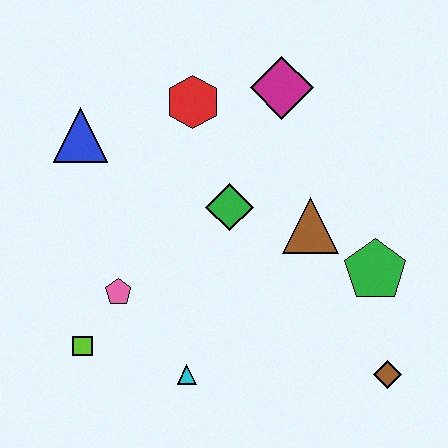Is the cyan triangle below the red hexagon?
Yes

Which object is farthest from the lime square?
The magenta diamond is farthest from the lime square.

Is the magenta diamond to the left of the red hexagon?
No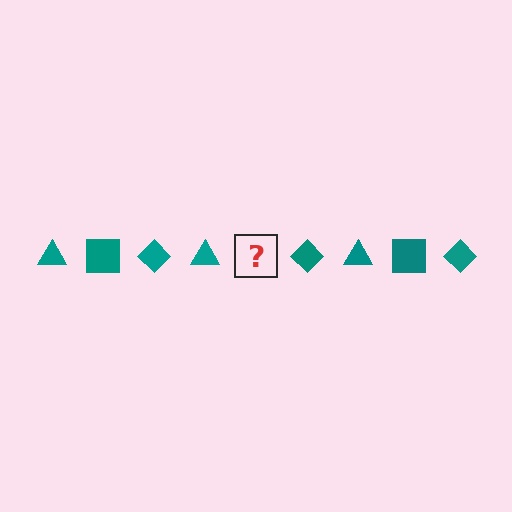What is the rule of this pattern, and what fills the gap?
The rule is that the pattern cycles through triangle, square, diamond shapes in teal. The gap should be filled with a teal square.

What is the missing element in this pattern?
The missing element is a teal square.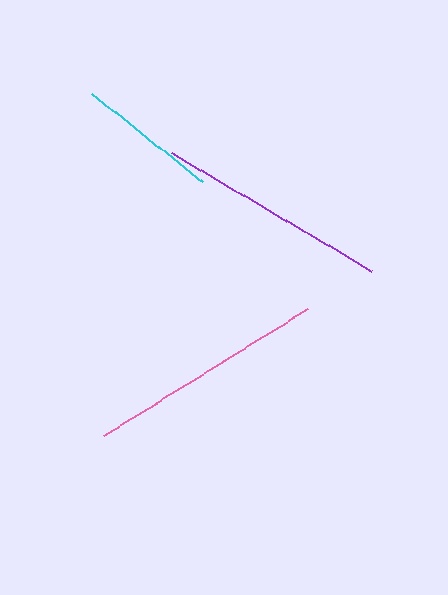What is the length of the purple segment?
The purple segment is approximately 234 pixels long.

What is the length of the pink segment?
The pink segment is approximately 240 pixels long.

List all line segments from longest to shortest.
From longest to shortest: pink, purple, cyan.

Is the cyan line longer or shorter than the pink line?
The pink line is longer than the cyan line.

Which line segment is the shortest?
The cyan line is the shortest at approximately 142 pixels.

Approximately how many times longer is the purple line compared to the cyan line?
The purple line is approximately 1.6 times the length of the cyan line.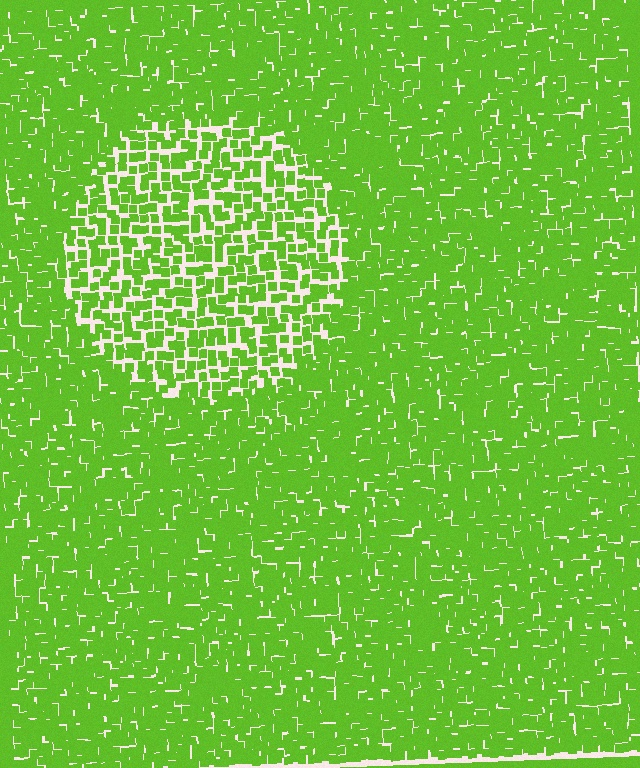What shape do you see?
I see a circle.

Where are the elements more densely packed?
The elements are more densely packed outside the circle boundary.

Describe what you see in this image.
The image contains small lime elements arranged at two different densities. A circle-shaped region is visible where the elements are less densely packed than the surrounding area.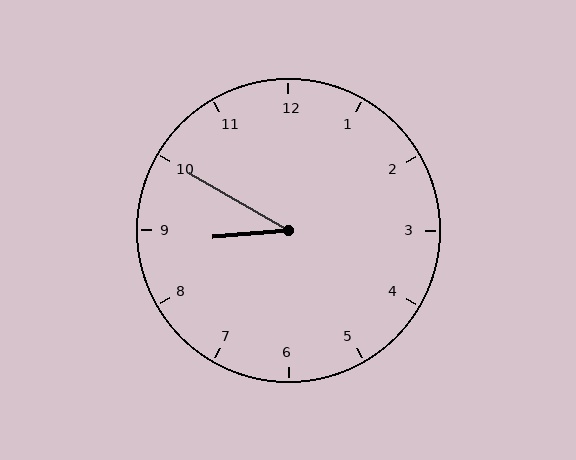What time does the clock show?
8:50.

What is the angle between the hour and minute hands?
Approximately 35 degrees.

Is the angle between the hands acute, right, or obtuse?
It is acute.